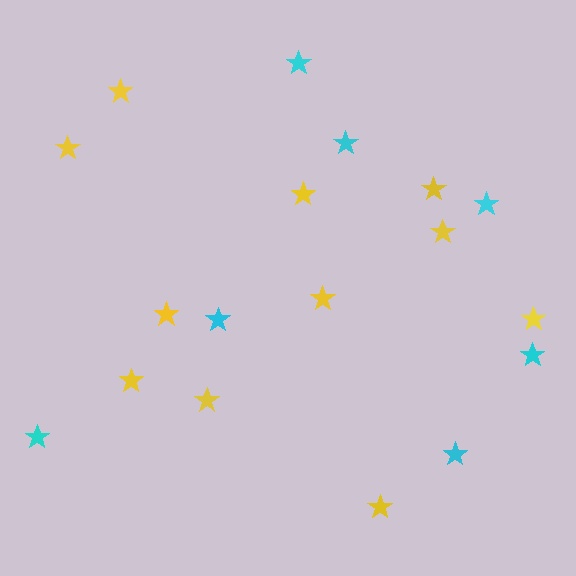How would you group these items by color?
There are 2 groups: one group of yellow stars (11) and one group of cyan stars (7).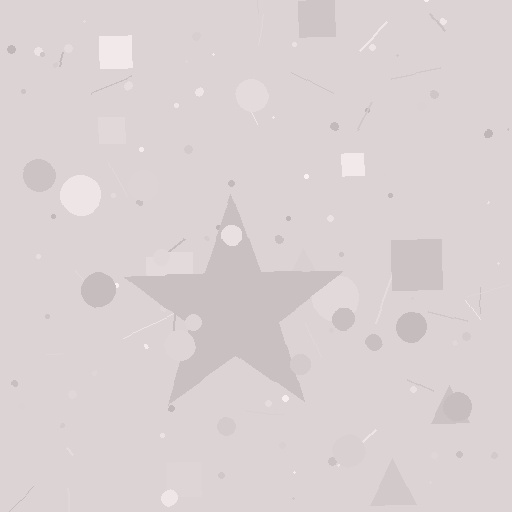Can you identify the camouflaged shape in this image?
The camouflaged shape is a star.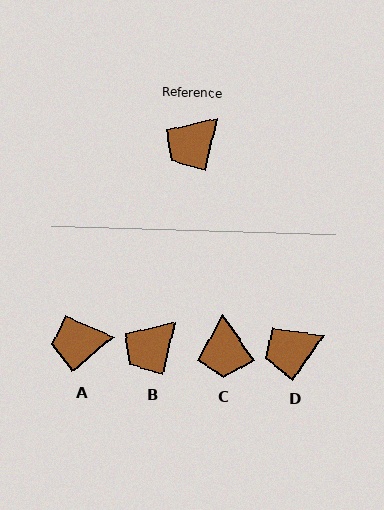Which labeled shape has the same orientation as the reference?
B.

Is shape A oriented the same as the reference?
No, it is off by about 36 degrees.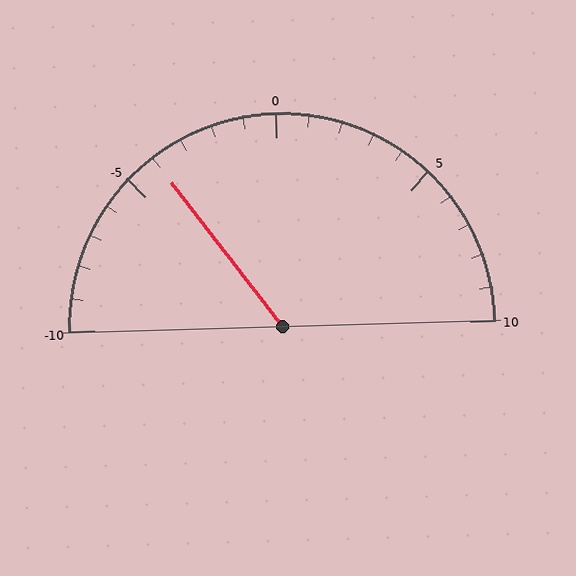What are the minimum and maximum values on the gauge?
The gauge ranges from -10 to 10.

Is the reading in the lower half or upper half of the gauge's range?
The reading is in the lower half of the range (-10 to 10).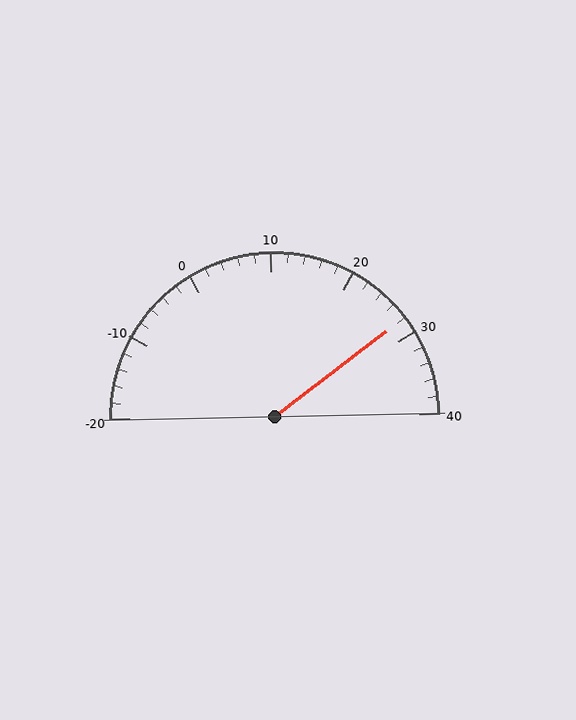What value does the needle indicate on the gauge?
The needle indicates approximately 28.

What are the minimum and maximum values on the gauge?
The gauge ranges from -20 to 40.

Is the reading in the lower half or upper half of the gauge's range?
The reading is in the upper half of the range (-20 to 40).